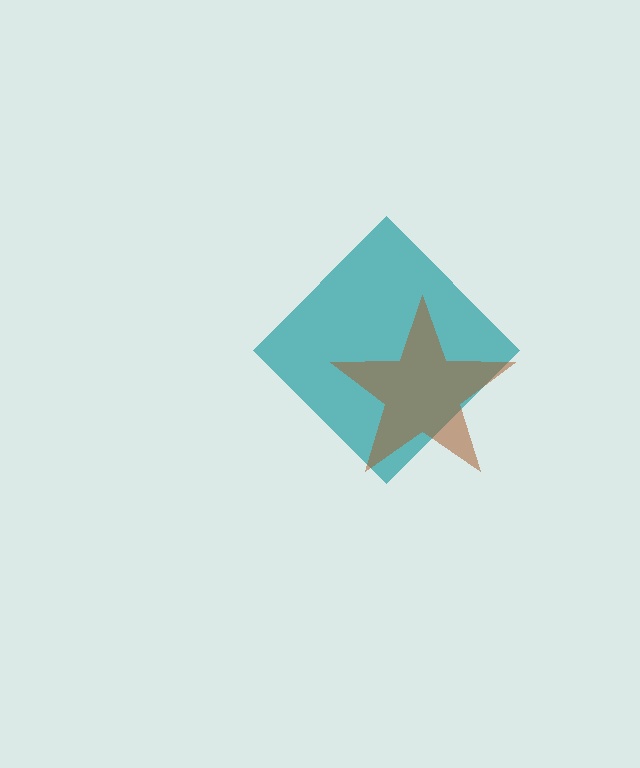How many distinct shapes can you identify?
There are 2 distinct shapes: a teal diamond, a brown star.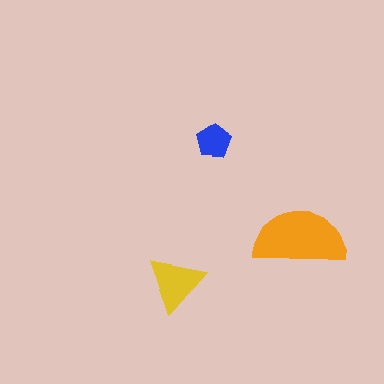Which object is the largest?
The orange semicircle.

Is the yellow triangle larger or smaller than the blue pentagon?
Larger.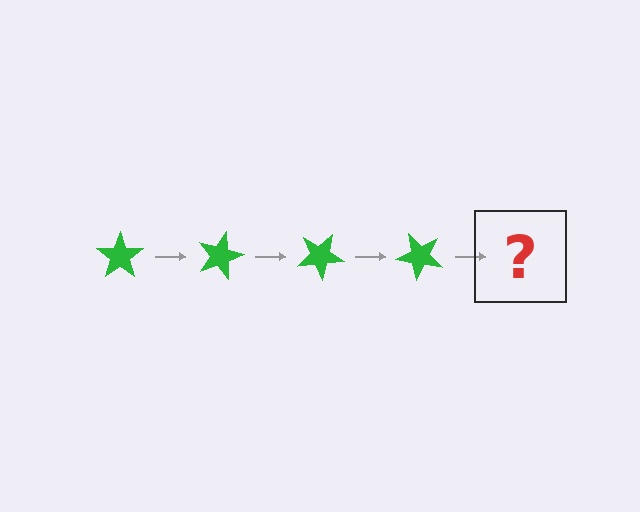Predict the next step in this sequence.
The next step is a green star rotated 60 degrees.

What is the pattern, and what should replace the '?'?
The pattern is that the star rotates 15 degrees each step. The '?' should be a green star rotated 60 degrees.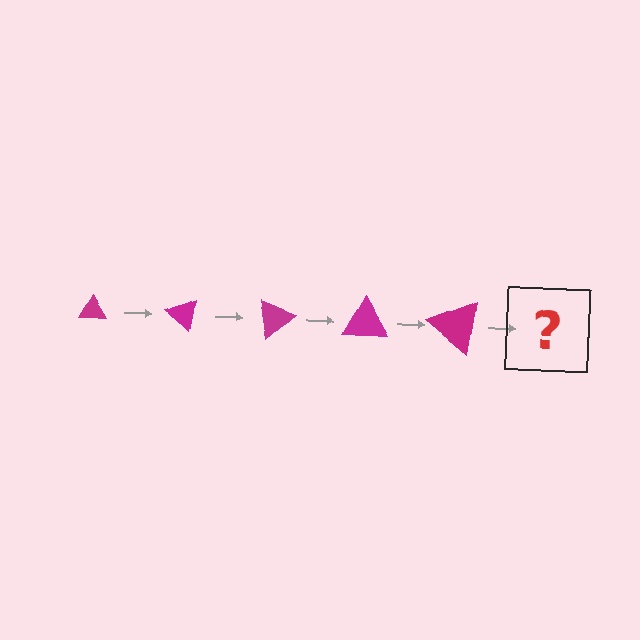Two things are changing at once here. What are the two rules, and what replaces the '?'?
The two rules are that the triangle grows larger each step and it rotates 40 degrees each step. The '?' should be a triangle, larger than the previous one and rotated 200 degrees from the start.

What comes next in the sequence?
The next element should be a triangle, larger than the previous one and rotated 200 degrees from the start.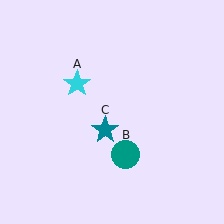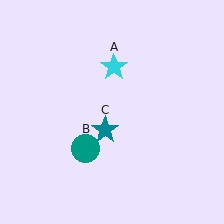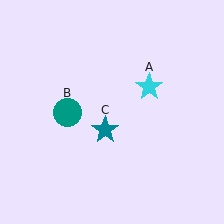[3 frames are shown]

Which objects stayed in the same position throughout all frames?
Teal star (object C) remained stationary.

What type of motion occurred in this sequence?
The cyan star (object A), teal circle (object B) rotated clockwise around the center of the scene.